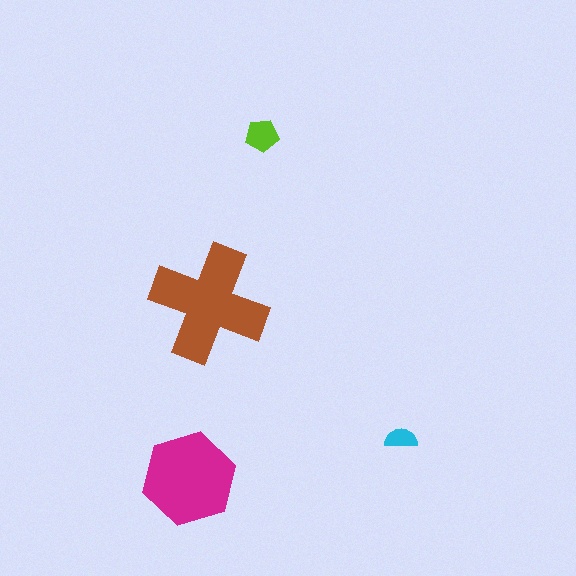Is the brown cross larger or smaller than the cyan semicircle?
Larger.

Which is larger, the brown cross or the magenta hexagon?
The brown cross.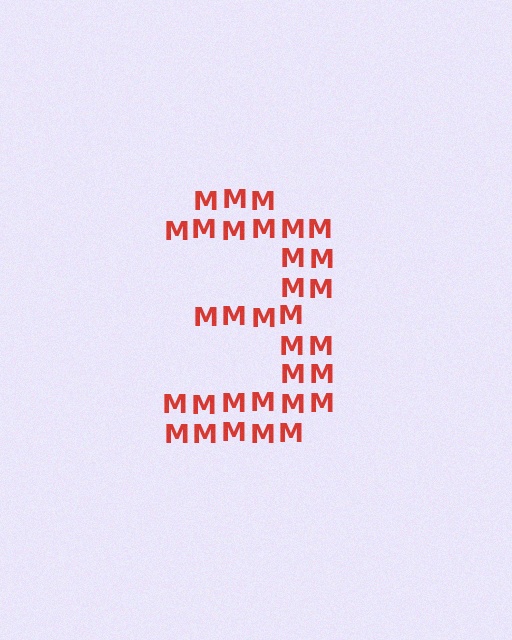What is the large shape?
The large shape is the digit 3.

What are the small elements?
The small elements are letter M's.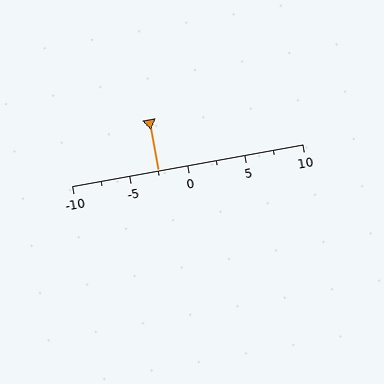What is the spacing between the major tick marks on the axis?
The major ticks are spaced 5 apart.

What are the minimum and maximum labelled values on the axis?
The axis runs from -10 to 10.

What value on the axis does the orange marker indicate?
The marker indicates approximately -2.5.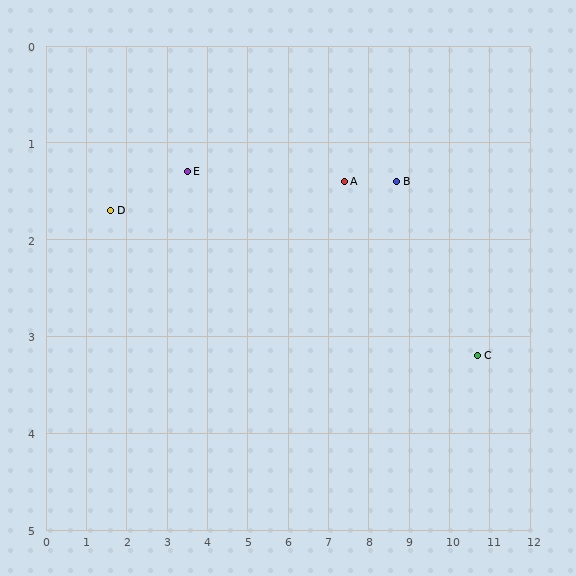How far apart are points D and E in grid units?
Points D and E are about 1.9 grid units apart.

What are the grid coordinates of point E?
Point E is at approximately (3.5, 1.3).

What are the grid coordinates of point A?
Point A is at approximately (7.4, 1.4).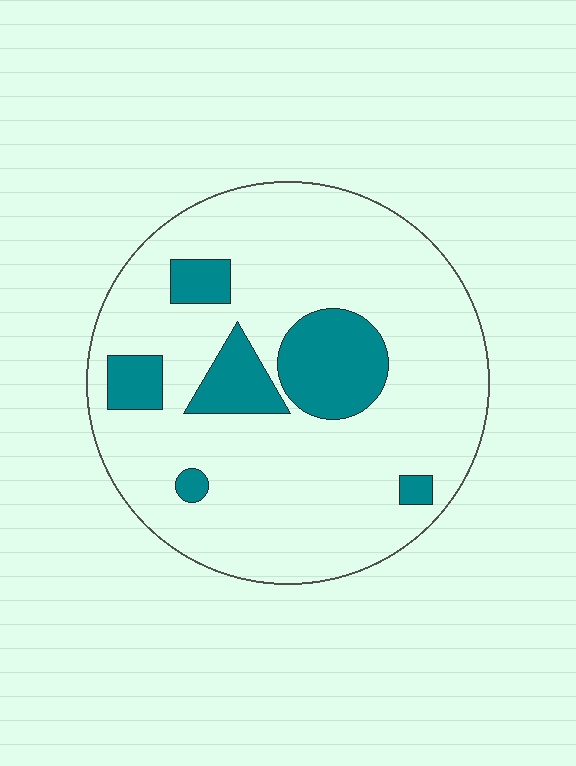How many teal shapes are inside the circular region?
6.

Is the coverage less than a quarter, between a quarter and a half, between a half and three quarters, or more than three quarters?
Less than a quarter.